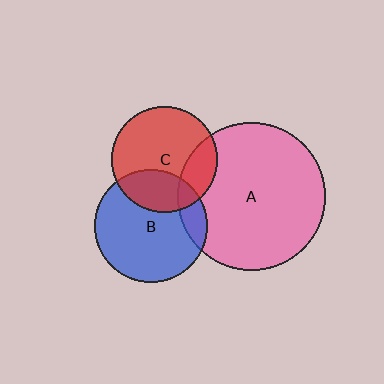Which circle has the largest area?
Circle A (pink).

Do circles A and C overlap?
Yes.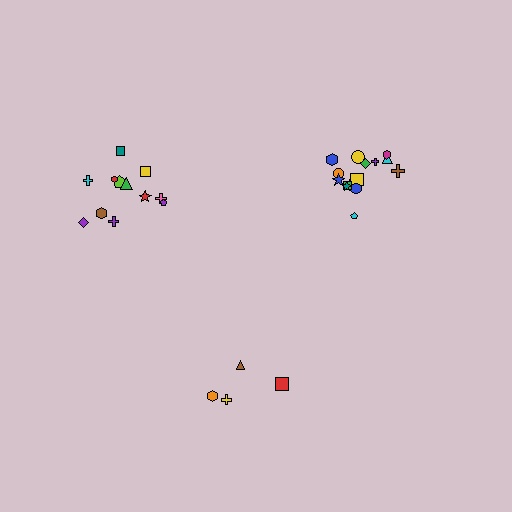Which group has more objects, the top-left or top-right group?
The top-right group.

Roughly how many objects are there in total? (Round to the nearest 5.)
Roughly 30 objects in total.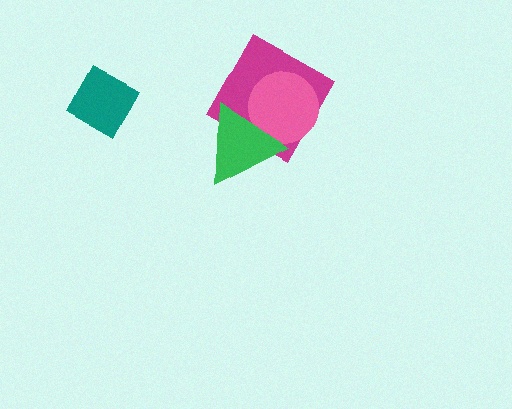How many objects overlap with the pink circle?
2 objects overlap with the pink circle.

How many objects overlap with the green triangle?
2 objects overlap with the green triangle.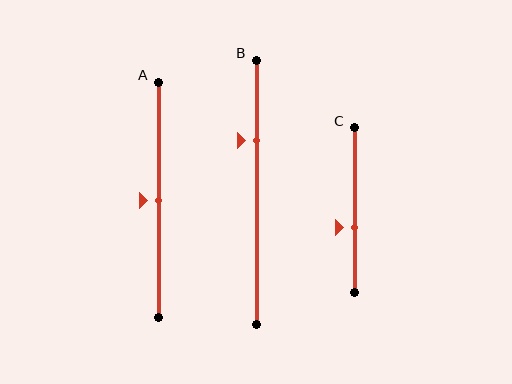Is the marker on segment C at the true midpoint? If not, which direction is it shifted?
No, the marker on segment C is shifted downward by about 11% of the segment length.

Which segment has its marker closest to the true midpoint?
Segment A has its marker closest to the true midpoint.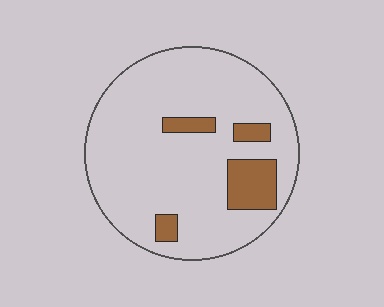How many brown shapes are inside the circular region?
4.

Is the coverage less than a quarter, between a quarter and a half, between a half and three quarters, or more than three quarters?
Less than a quarter.